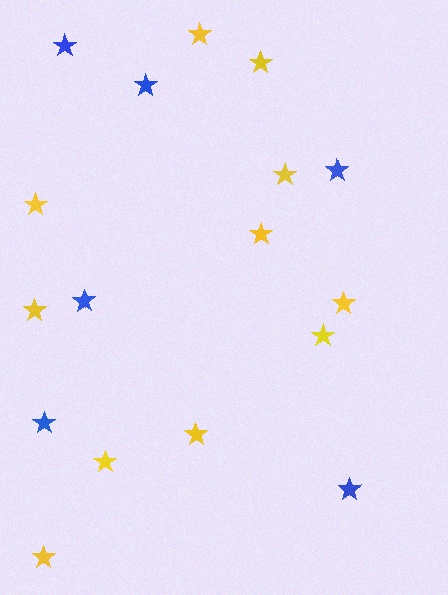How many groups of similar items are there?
There are 2 groups: one group of blue stars (6) and one group of yellow stars (11).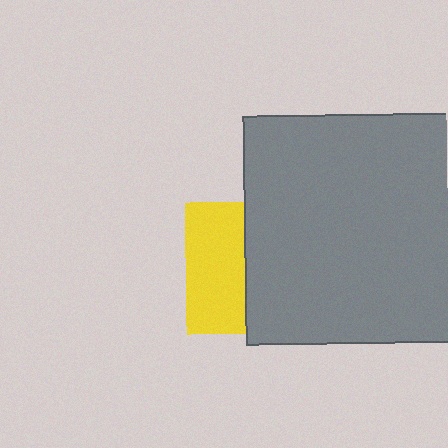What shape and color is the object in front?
The object in front is a gray rectangle.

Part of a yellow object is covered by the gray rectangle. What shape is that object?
It is a square.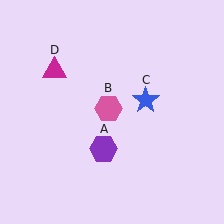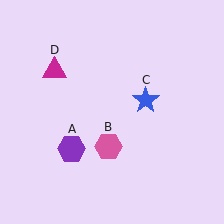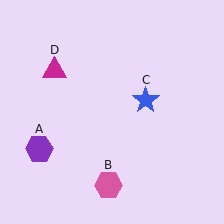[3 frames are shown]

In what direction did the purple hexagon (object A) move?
The purple hexagon (object A) moved left.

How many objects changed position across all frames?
2 objects changed position: purple hexagon (object A), pink hexagon (object B).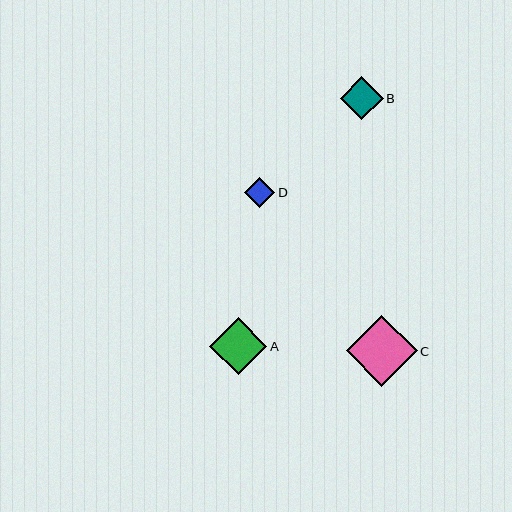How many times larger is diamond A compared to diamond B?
Diamond A is approximately 1.3 times the size of diamond B.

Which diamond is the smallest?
Diamond D is the smallest with a size of approximately 30 pixels.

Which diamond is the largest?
Diamond C is the largest with a size of approximately 71 pixels.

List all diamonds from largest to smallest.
From largest to smallest: C, A, B, D.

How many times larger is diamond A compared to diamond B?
Diamond A is approximately 1.3 times the size of diamond B.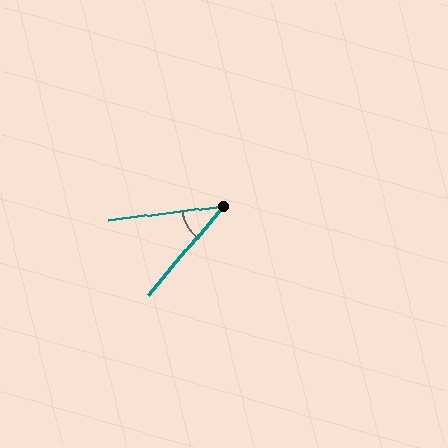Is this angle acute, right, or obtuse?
It is acute.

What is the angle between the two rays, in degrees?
Approximately 42 degrees.